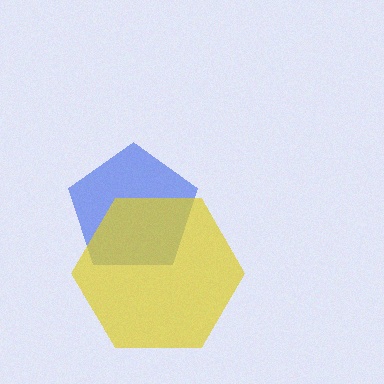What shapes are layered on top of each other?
The layered shapes are: a blue pentagon, a yellow hexagon.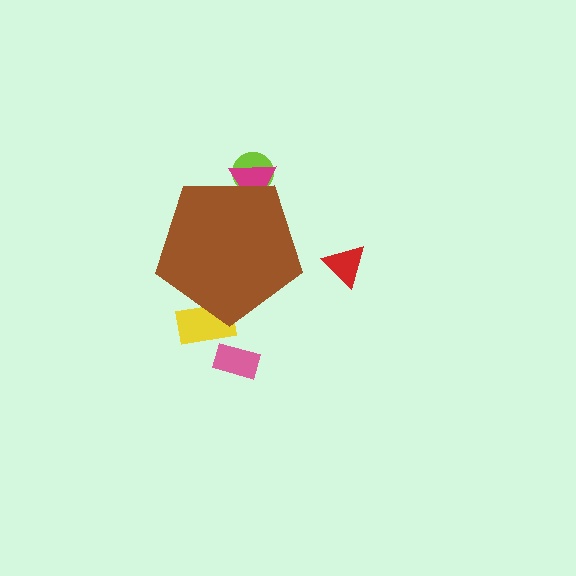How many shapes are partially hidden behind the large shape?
3 shapes are partially hidden.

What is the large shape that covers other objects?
A brown pentagon.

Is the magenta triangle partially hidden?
Yes, the magenta triangle is partially hidden behind the brown pentagon.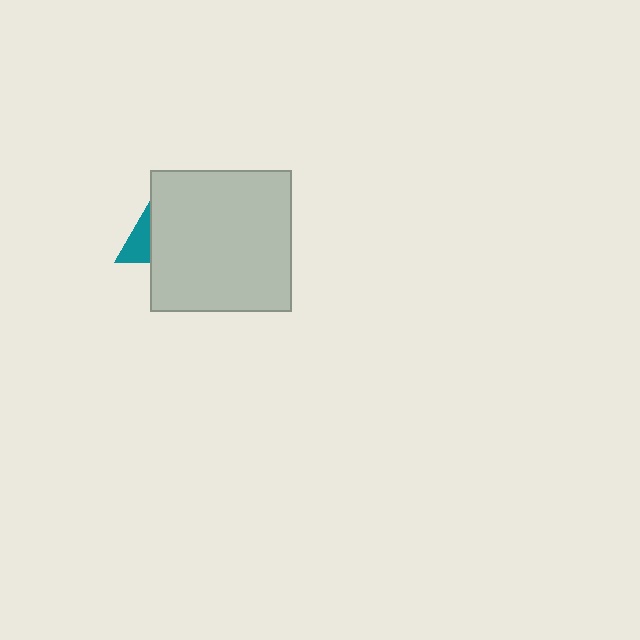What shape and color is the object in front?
The object in front is a light gray square.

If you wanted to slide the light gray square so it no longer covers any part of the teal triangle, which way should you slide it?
Slide it right — that is the most direct way to separate the two shapes.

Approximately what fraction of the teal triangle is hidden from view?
Roughly 68% of the teal triangle is hidden behind the light gray square.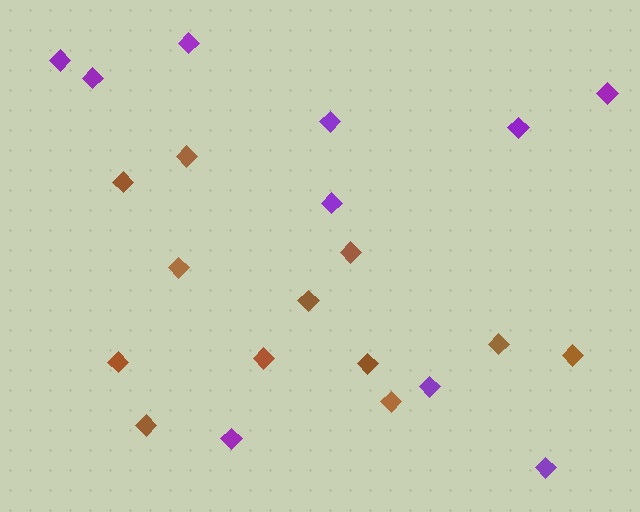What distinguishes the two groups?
There are 2 groups: one group of brown diamonds (12) and one group of purple diamonds (10).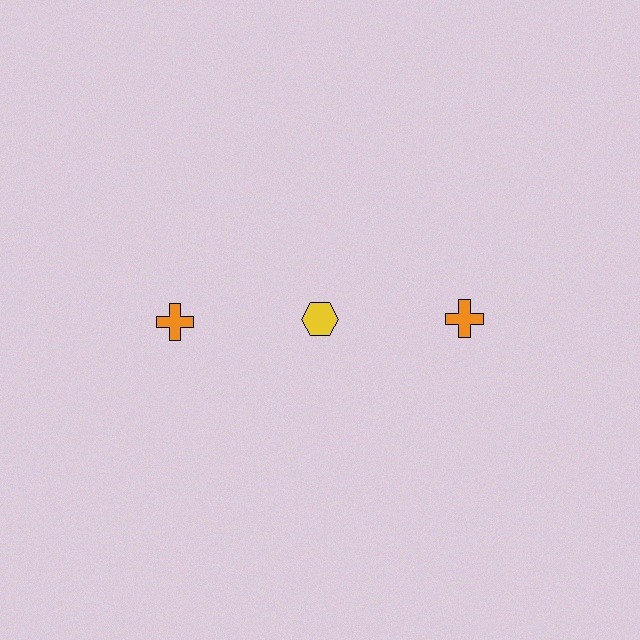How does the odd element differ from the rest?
It differs in both color (yellow instead of orange) and shape (hexagon instead of cross).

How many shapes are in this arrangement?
There are 3 shapes arranged in a grid pattern.